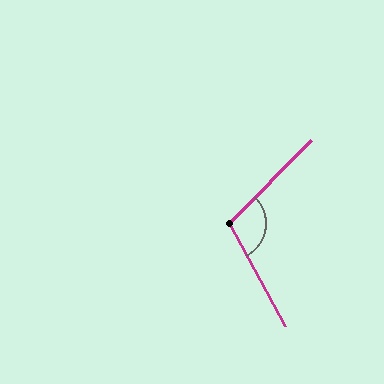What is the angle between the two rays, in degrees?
Approximately 107 degrees.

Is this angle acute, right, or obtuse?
It is obtuse.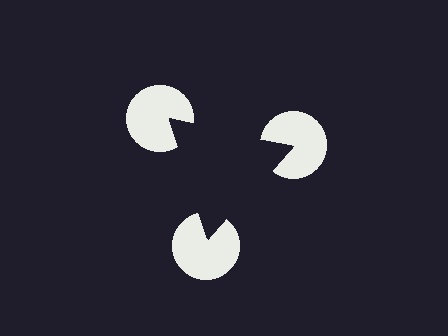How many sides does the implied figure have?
3 sides.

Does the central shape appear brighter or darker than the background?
It typically appears slightly darker than the background, even though no actual brightness change is drawn.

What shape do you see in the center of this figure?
An illusory triangle — its edges are inferred from the aligned wedge cuts in the pac-man discs, not physically drawn.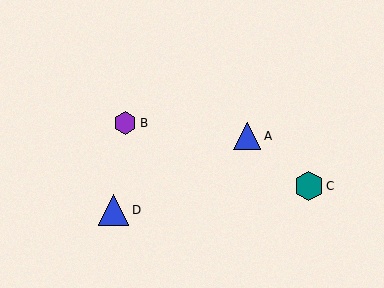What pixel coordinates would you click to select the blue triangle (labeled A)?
Click at (247, 136) to select the blue triangle A.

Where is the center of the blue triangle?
The center of the blue triangle is at (247, 136).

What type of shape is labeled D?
Shape D is a blue triangle.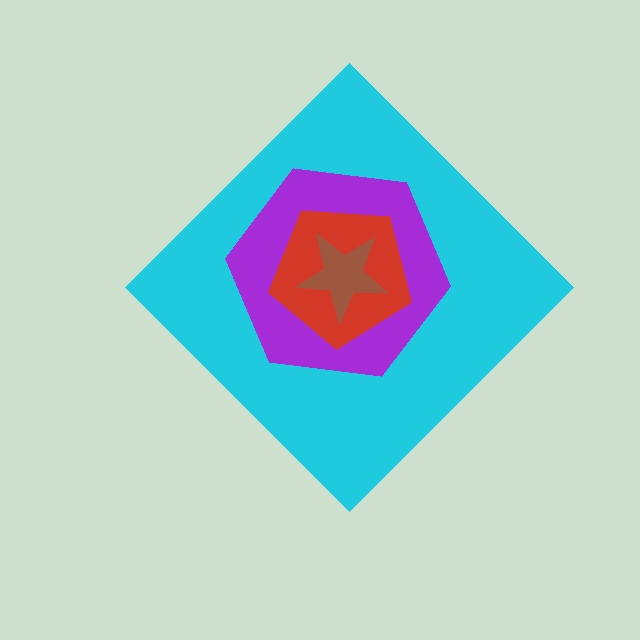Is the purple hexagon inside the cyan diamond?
Yes.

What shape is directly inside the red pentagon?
The brown star.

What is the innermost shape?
The brown star.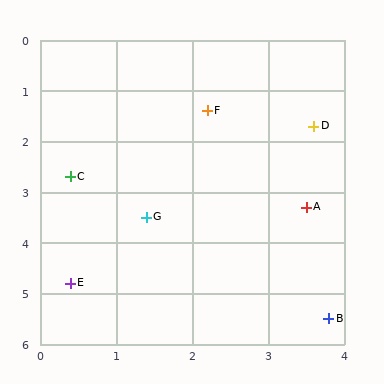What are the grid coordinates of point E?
Point E is at approximately (0.4, 4.8).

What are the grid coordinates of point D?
Point D is at approximately (3.6, 1.7).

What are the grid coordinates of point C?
Point C is at approximately (0.4, 2.7).